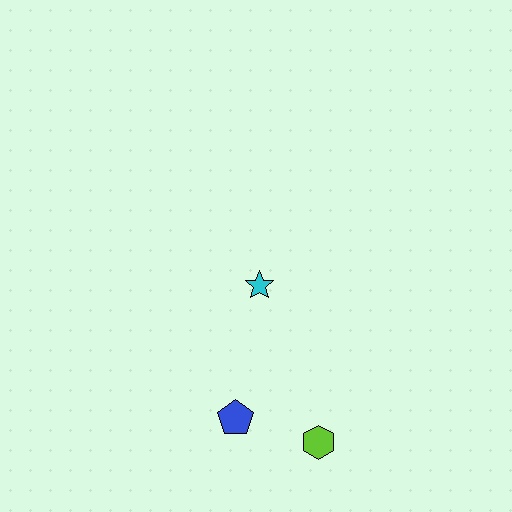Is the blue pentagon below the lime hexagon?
No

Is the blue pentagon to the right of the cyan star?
No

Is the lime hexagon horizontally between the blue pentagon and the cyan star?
No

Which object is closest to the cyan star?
The blue pentagon is closest to the cyan star.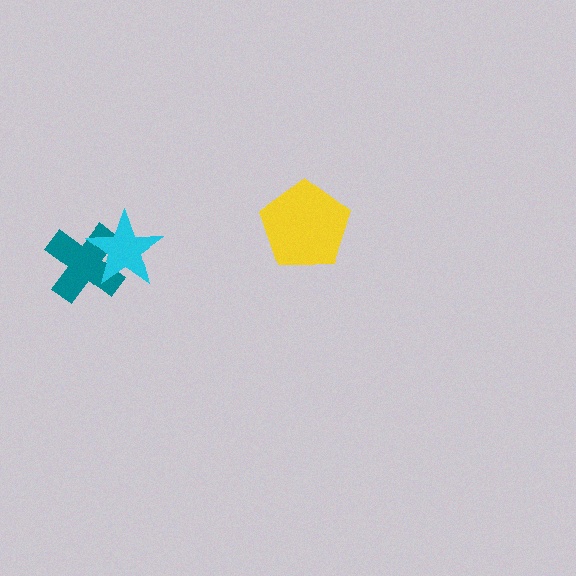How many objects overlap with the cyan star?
1 object overlaps with the cyan star.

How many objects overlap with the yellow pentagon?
0 objects overlap with the yellow pentagon.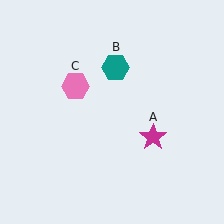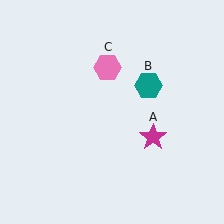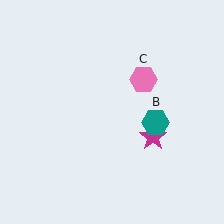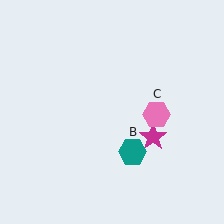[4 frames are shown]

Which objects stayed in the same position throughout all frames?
Magenta star (object A) remained stationary.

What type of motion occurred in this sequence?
The teal hexagon (object B), pink hexagon (object C) rotated clockwise around the center of the scene.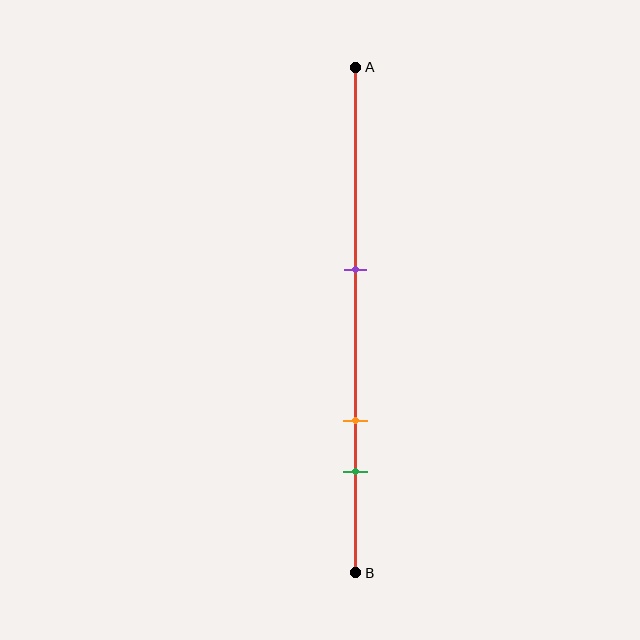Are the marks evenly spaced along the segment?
No, the marks are not evenly spaced.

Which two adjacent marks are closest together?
The orange and green marks are the closest adjacent pair.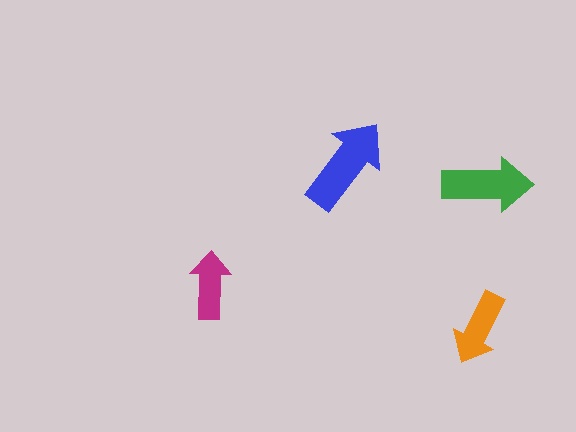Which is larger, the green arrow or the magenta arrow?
The green one.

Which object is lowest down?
The orange arrow is bottommost.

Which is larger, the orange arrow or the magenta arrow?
The orange one.